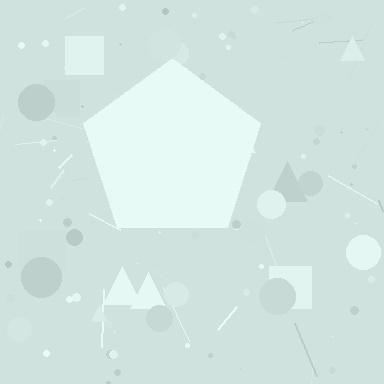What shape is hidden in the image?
A pentagon is hidden in the image.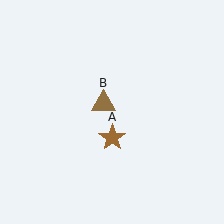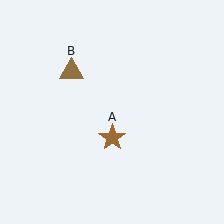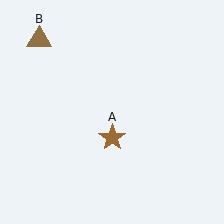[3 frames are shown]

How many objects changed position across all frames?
1 object changed position: brown triangle (object B).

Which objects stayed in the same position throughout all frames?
Brown star (object A) remained stationary.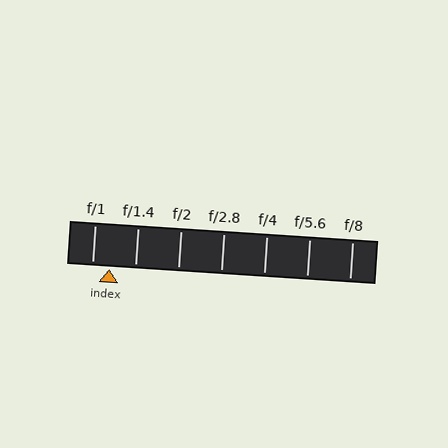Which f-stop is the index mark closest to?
The index mark is closest to f/1.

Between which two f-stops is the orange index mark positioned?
The index mark is between f/1 and f/1.4.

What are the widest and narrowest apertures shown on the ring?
The widest aperture shown is f/1 and the narrowest is f/8.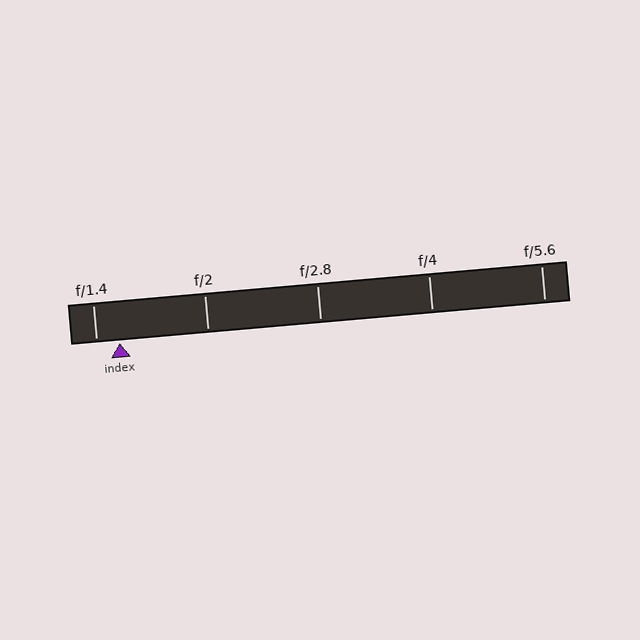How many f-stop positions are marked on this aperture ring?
There are 5 f-stop positions marked.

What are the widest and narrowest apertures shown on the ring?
The widest aperture shown is f/1.4 and the narrowest is f/5.6.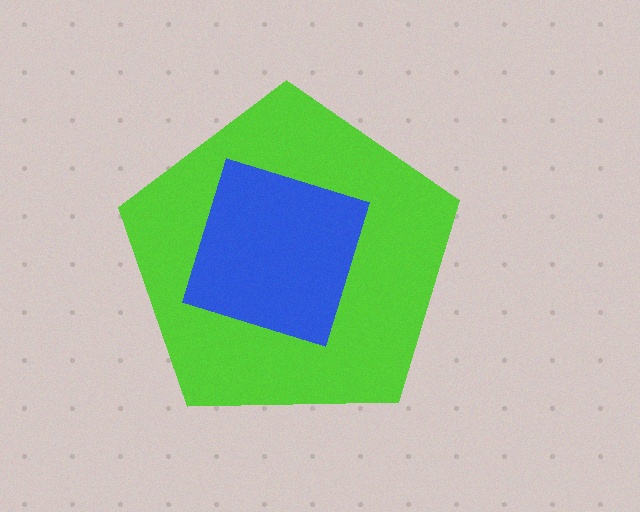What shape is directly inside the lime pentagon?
The blue diamond.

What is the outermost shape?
The lime pentagon.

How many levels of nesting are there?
2.